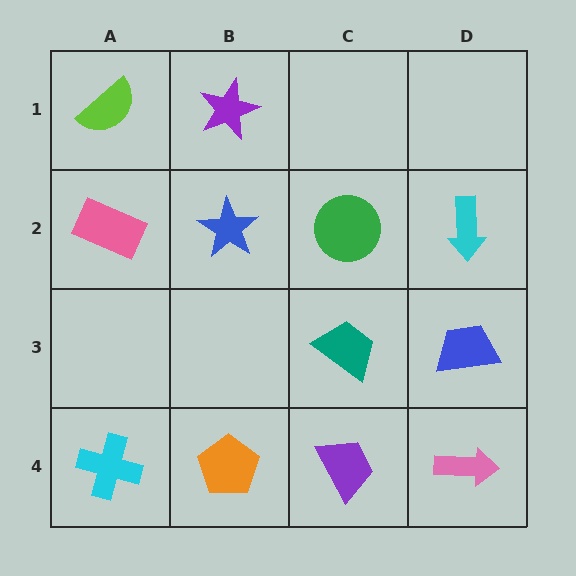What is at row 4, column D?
A pink arrow.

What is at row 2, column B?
A blue star.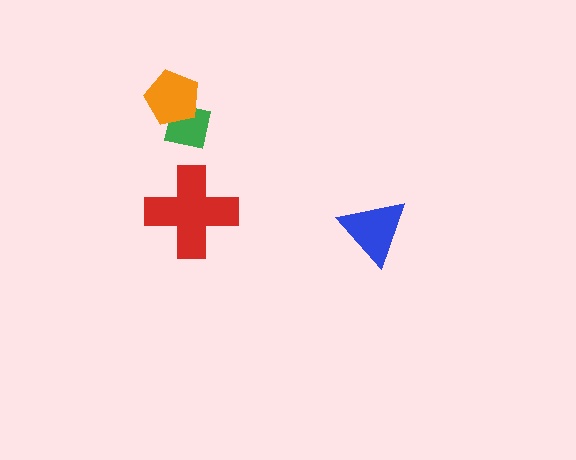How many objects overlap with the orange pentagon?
1 object overlaps with the orange pentagon.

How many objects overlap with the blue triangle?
0 objects overlap with the blue triangle.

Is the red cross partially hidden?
No, no other shape covers it.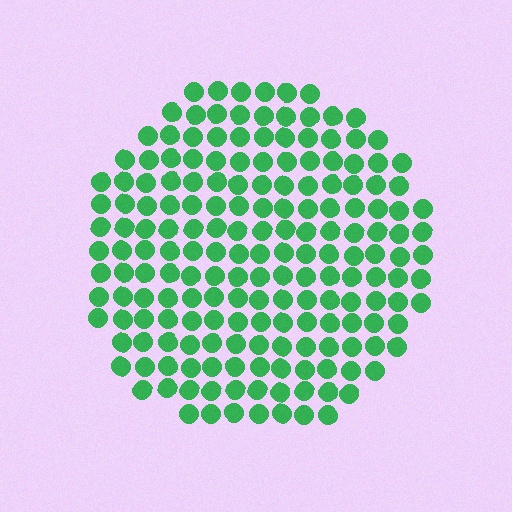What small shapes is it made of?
It is made of small circles.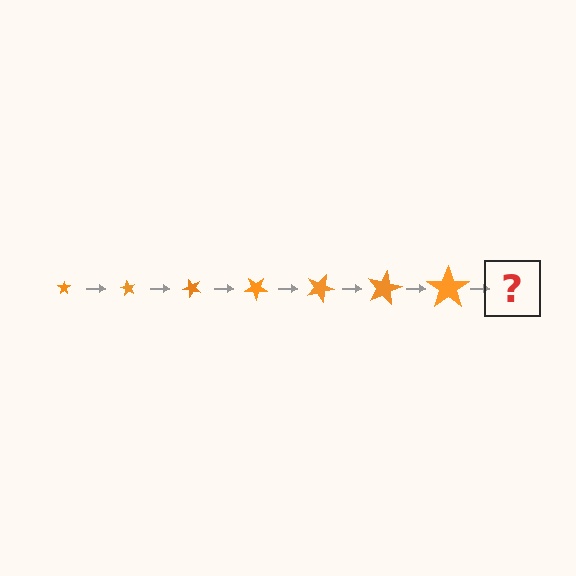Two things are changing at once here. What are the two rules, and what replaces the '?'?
The two rules are that the star grows larger each step and it rotates 60 degrees each step. The '?' should be a star, larger than the previous one and rotated 420 degrees from the start.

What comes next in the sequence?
The next element should be a star, larger than the previous one and rotated 420 degrees from the start.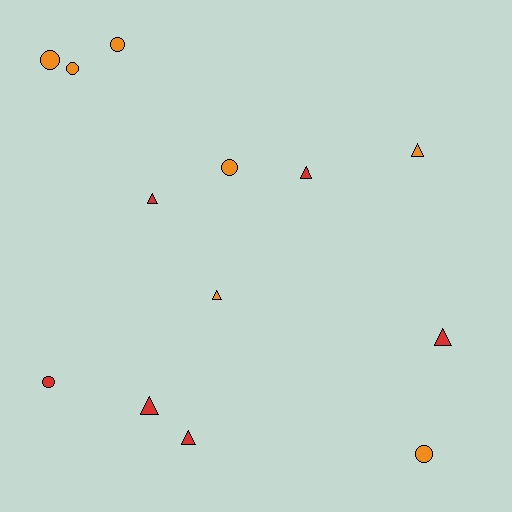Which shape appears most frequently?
Triangle, with 7 objects.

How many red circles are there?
There is 1 red circle.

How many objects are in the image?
There are 13 objects.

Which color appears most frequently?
Orange, with 7 objects.